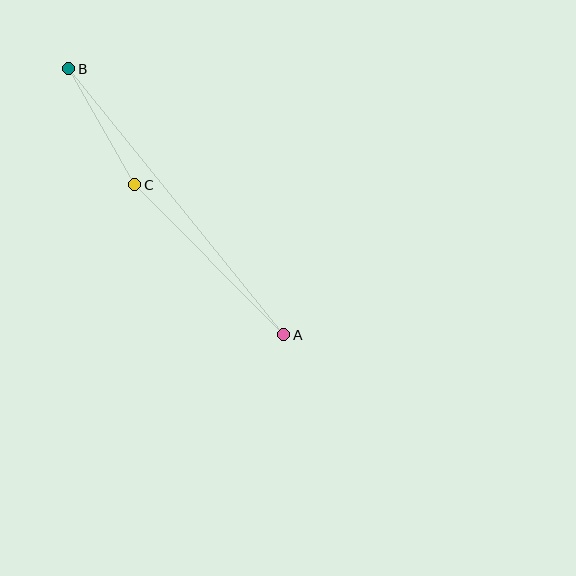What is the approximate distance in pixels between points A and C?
The distance between A and C is approximately 211 pixels.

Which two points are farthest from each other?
Points A and B are farthest from each other.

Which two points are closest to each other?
Points B and C are closest to each other.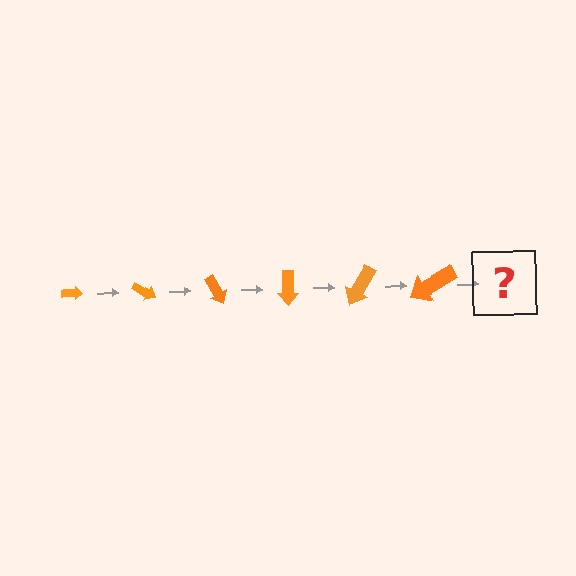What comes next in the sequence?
The next element should be an arrow, larger than the previous one and rotated 180 degrees from the start.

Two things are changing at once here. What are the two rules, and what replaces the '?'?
The two rules are that the arrow grows larger each step and it rotates 30 degrees each step. The '?' should be an arrow, larger than the previous one and rotated 180 degrees from the start.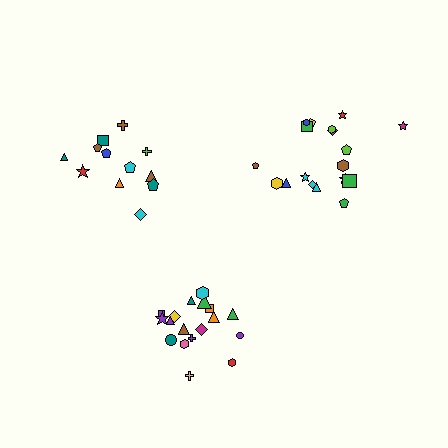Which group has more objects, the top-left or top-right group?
The top-right group.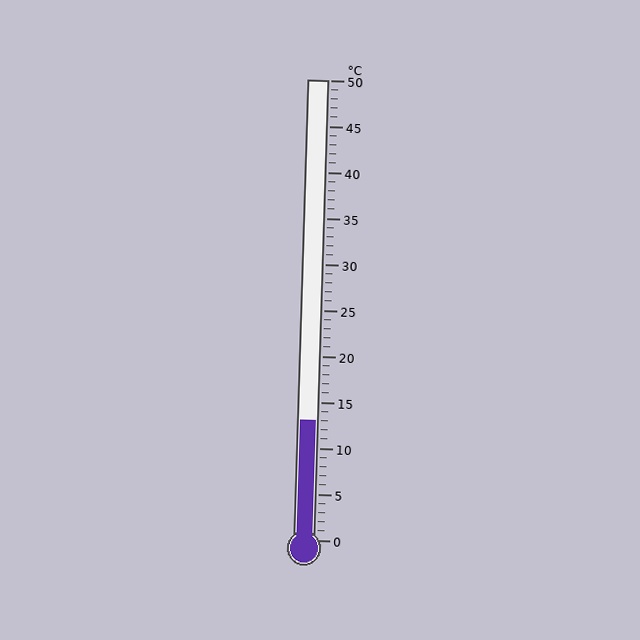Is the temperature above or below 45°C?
The temperature is below 45°C.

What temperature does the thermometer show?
The thermometer shows approximately 13°C.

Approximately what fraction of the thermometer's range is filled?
The thermometer is filled to approximately 25% of its range.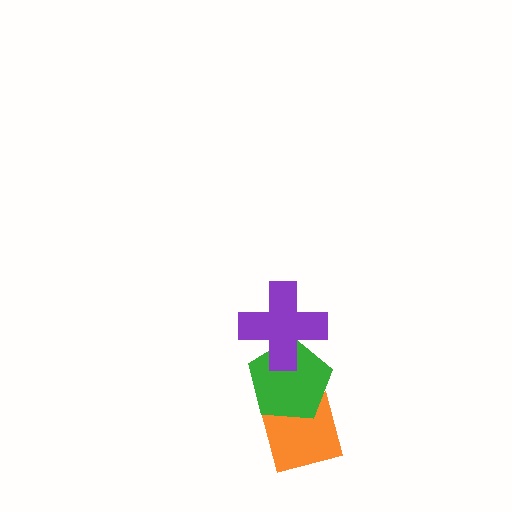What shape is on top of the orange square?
The green pentagon is on top of the orange square.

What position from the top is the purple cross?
The purple cross is 1st from the top.